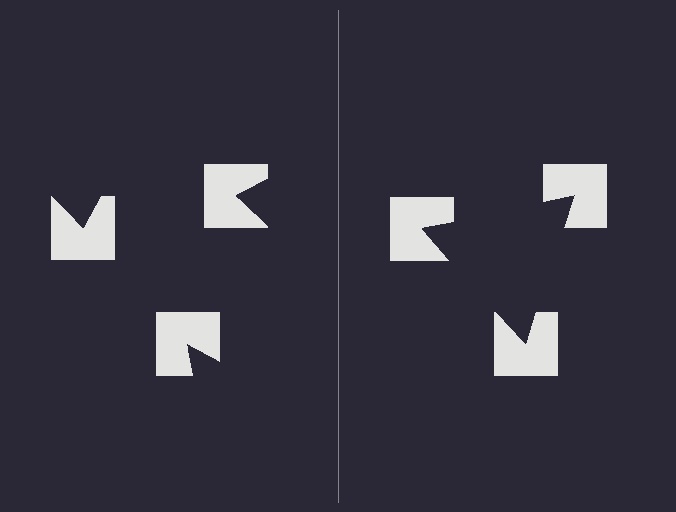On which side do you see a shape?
An illusory triangle appears on the right side. On the left side the wedge cuts are rotated, so no coherent shape forms.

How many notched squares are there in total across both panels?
6 — 3 on each side.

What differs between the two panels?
The notched squares are positioned identically on both sides; only the wedge orientations differ. On the right they align to a triangle; on the left they are misaligned.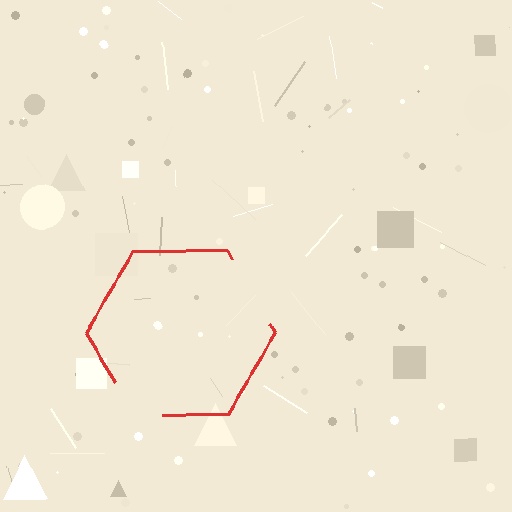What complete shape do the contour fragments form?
The contour fragments form a hexagon.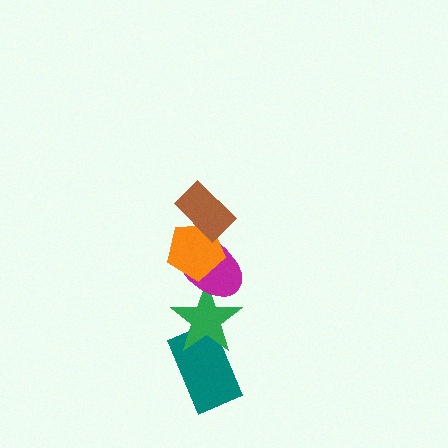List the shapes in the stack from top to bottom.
From top to bottom: the brown rectangle, the orange pentagon, the magenta ellipse, the green star, the teal rectangle.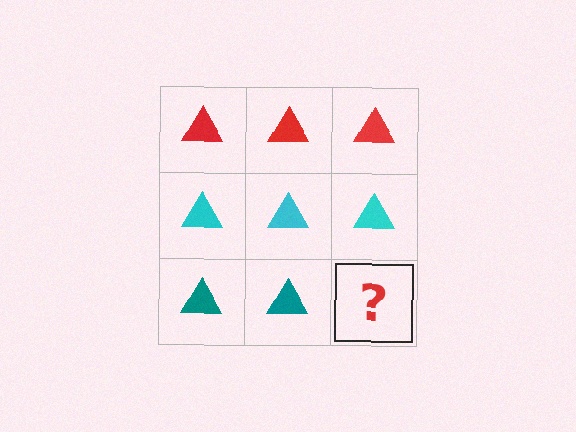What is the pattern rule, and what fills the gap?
The rule is that each row has a consistent color. The gap should be filled with a teal triangle.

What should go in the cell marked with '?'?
The missing cell should contain a teal triangle.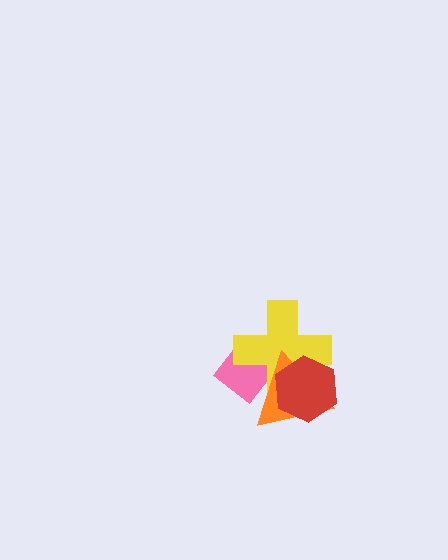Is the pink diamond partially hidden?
Yes, it is partially covered by another shape.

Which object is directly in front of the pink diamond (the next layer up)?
The yellow cross is directly in front of the pink diamond.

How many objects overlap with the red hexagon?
2 objects overlap with the red hexagon.